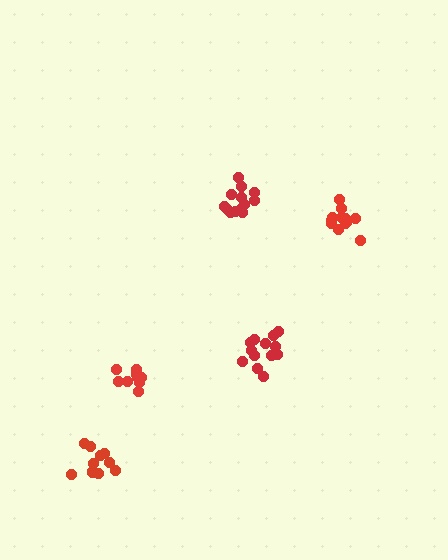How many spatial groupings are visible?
There are 5 spatial groupings.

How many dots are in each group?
Group 1: 9 dots, Group 2: 12 dots, Group 3: 13 dots, Group 4: 13 dots, Group 5: 12 dots (59 total).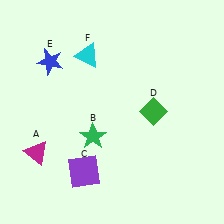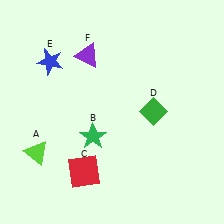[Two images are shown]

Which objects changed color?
A changed from magenta to lime. C changed from purple to red. F changed from cyan to purple.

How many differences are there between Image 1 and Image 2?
There are 3 differences between the two images.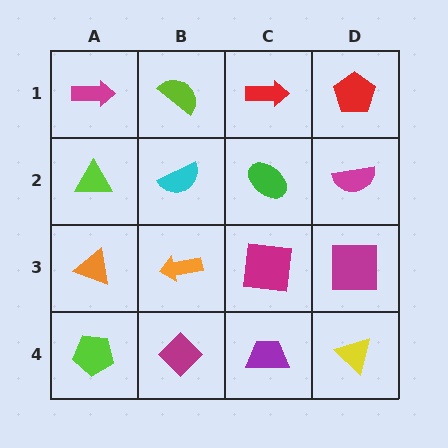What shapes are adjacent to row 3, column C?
A green ellipse (row 2, column C), a purple trapezoid (row 4, column C), an orange arrow (row 3, column B), a magenta square (row 3, column D).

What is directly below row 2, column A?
An orange triangle.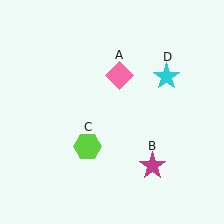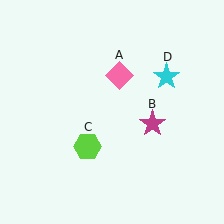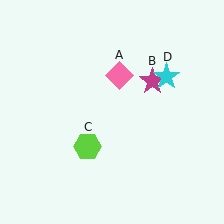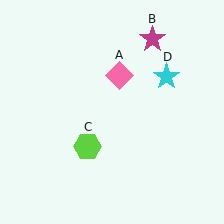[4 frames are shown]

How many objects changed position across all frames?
1 object changed position: magenta star (object B).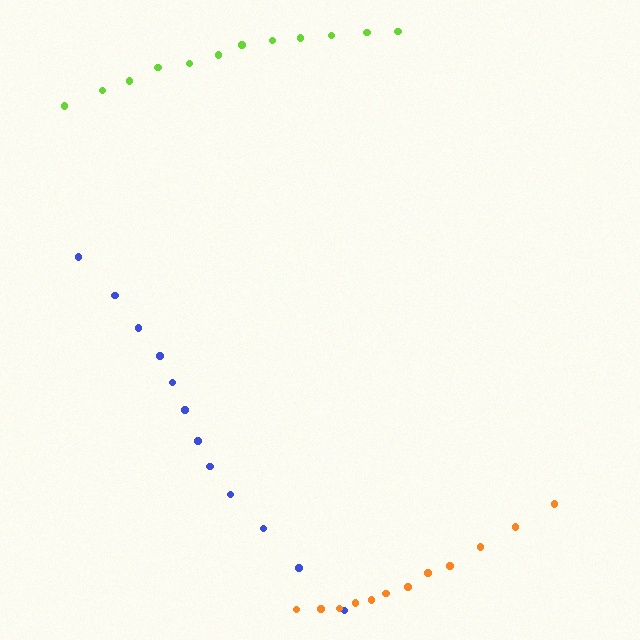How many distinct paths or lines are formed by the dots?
There are 3 distinct paths.